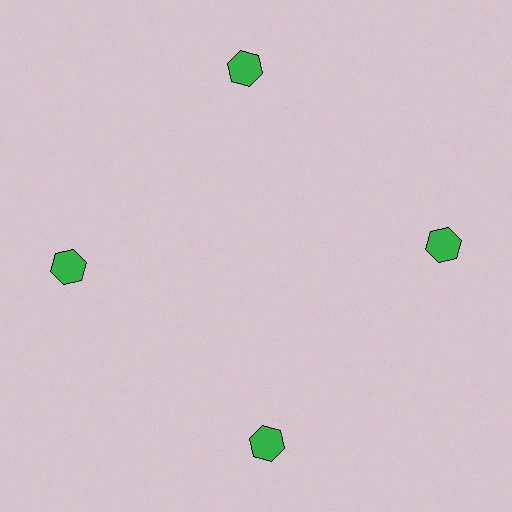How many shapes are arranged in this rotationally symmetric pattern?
There are 4 shapes, arranged in 4 groups of 1.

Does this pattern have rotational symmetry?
Yes, this pattern has 4-fold rotational symmetry. It looks the same after rotating 90 degrees around the center.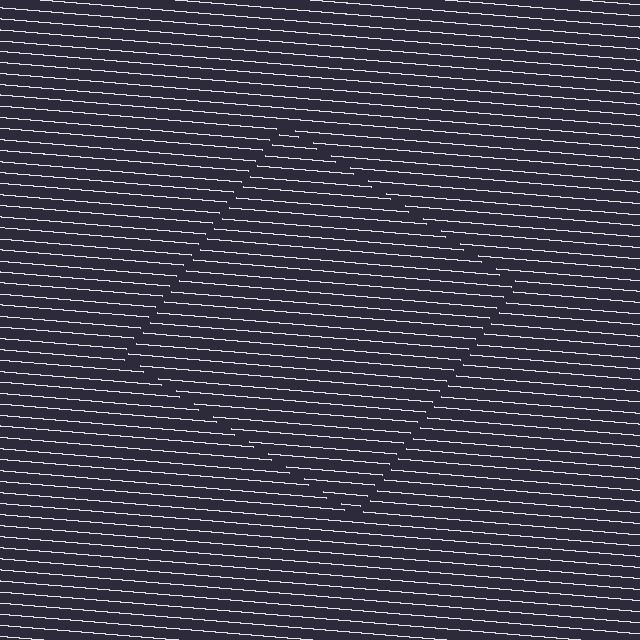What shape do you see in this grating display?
An illusory square. The interior of the shape contains the same grating, shifted by half a period — the contour is defined by the phase discontinuity where line-ends from the inner and outer gratings abut.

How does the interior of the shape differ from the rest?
The interior of the shape contains the same grating, shifted by half a period — the contour is defined by the phase discontinuity where line-ends from the inner and outer gratings abut.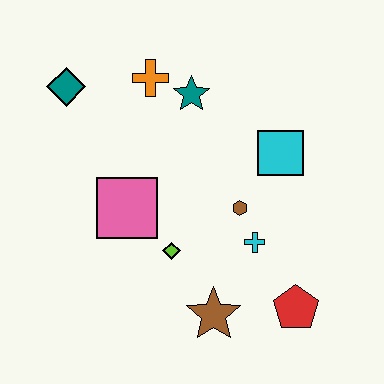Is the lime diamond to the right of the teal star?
No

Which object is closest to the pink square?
The lime diamond is closest to the pink square.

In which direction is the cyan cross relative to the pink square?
The cyan cross is to the right of the pink square.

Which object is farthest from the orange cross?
The red pentagon is farthest from the orange cross.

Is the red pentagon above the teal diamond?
No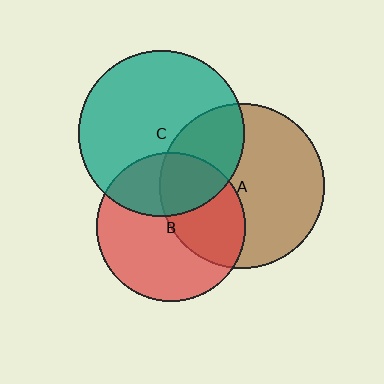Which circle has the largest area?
Circle C (teal).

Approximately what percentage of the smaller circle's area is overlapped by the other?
Approximately 30%.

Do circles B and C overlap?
Yes.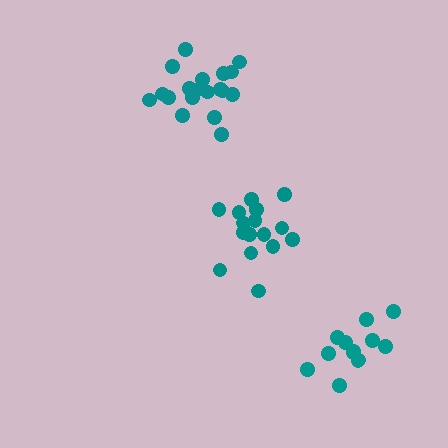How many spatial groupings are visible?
There are 3 spatial groupings.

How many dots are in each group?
Group 1: 19 dots, Group 2: 16 dots, Group 3: 14 dots (49 total).